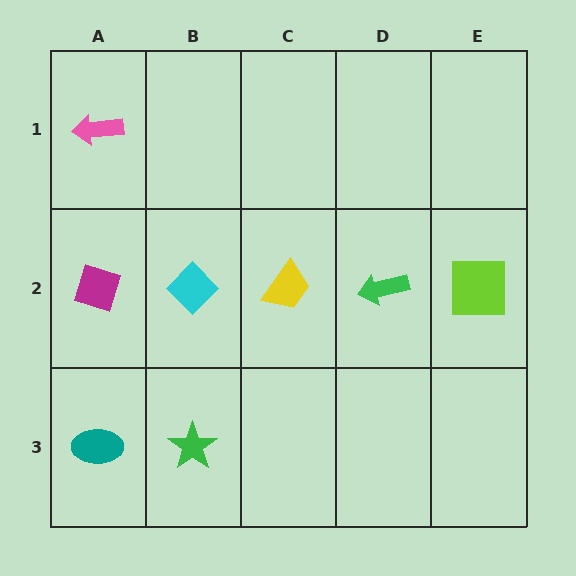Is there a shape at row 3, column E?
No, that cell is empty.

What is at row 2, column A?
A magenta diamond.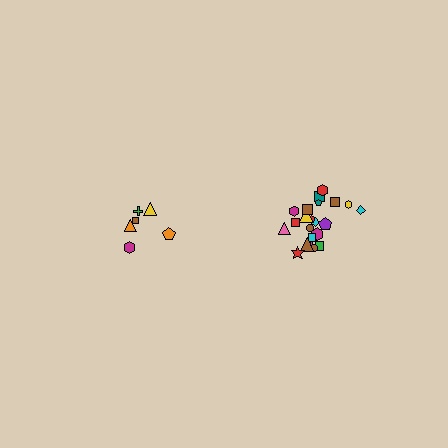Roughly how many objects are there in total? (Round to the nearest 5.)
Roughly 30 objects in total.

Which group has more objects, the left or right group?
The right group.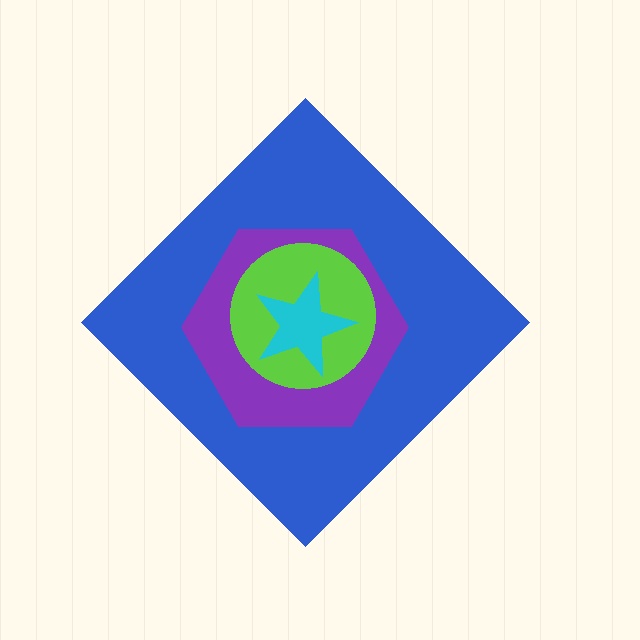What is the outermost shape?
The blue diamond.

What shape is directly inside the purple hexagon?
The lime circle.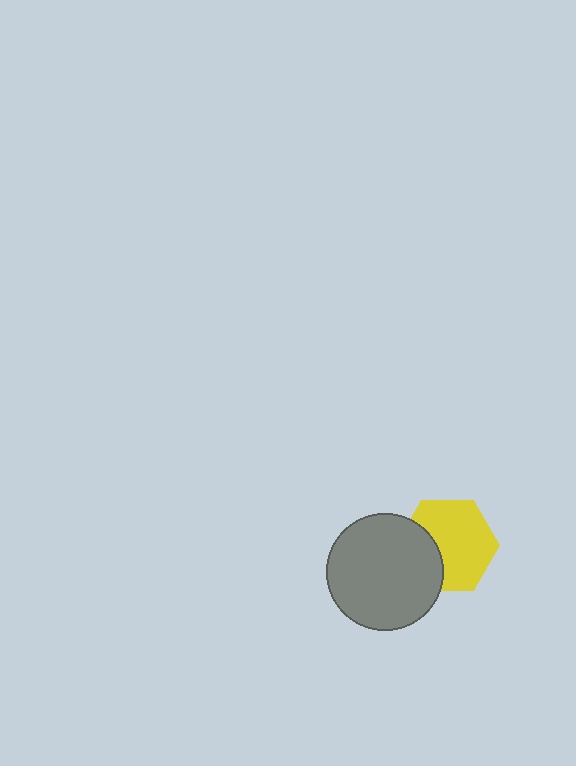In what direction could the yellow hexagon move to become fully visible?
The yellow hexagon could move right. That would shift it out from behind the gray circle entirely.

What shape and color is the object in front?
The object in front is a gray circle.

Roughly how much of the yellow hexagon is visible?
Most of it is visible (roughly 69%).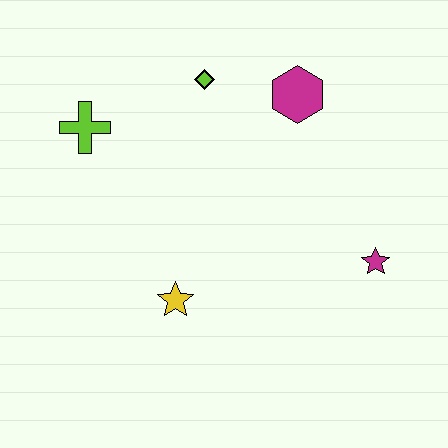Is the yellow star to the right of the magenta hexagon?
No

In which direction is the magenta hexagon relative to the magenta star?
The magenta hexagon is above the magenta star.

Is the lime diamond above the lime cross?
Yes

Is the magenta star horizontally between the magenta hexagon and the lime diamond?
No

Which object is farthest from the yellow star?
The magenta hexagon is farthest from the yellow star.